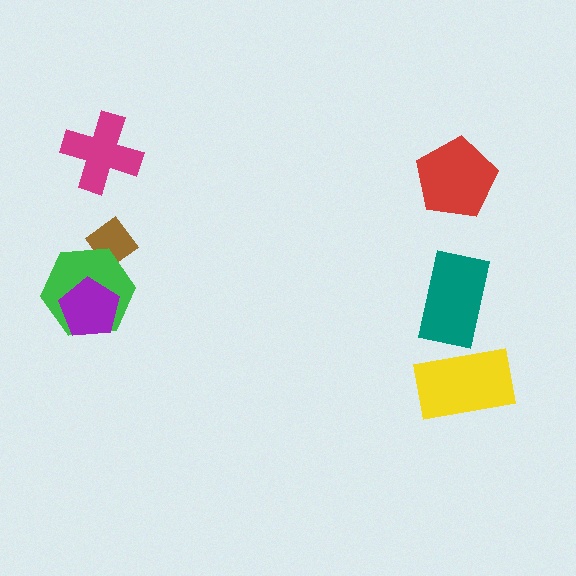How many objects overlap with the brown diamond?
1 object overlaps with the brown diamond.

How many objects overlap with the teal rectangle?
0 objects overlap with the teal rectangle.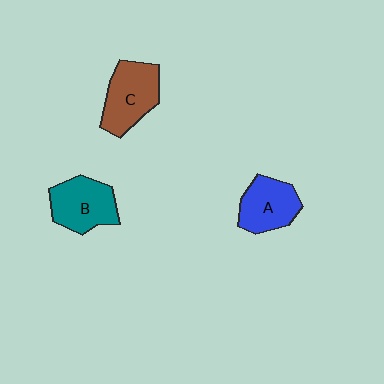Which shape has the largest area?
Shape C (brown).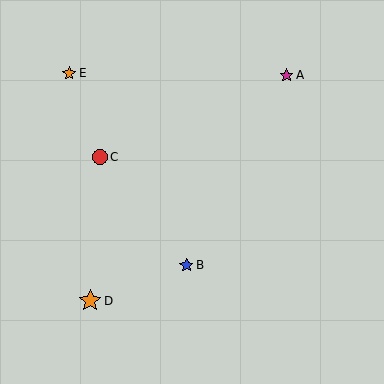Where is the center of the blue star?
The center of the blue star is at (186, 265).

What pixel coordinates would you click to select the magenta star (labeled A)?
Click at (287, 75) to select the magenta star A.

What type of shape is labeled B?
Shape B is a blue star.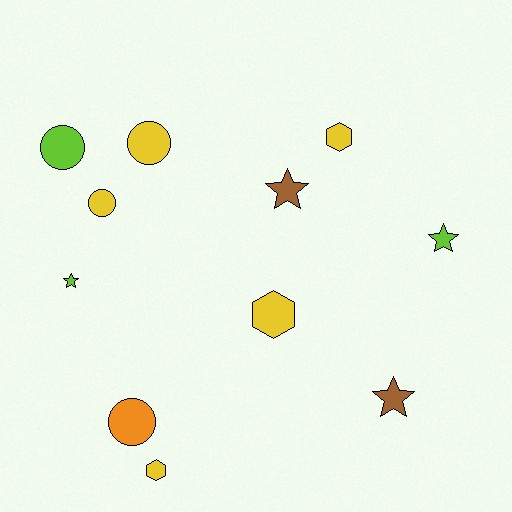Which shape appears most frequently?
Star, with 4 objects.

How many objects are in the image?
There are 11 objects.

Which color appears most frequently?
Yellow, with 5 objects.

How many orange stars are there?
There are no orange stars.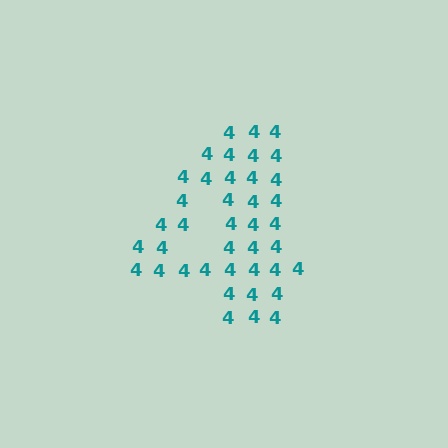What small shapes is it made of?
It is made of small digit 4's.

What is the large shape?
The large shape is the digit 4.